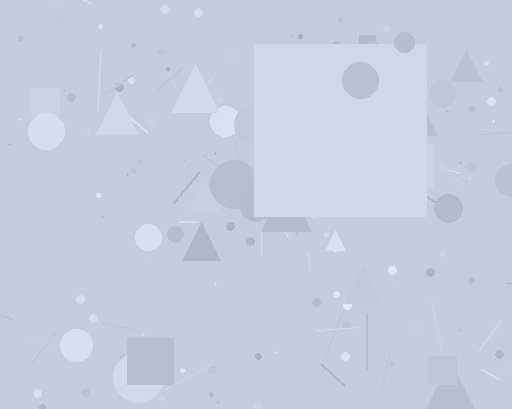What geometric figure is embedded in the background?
A square is embedded in the background.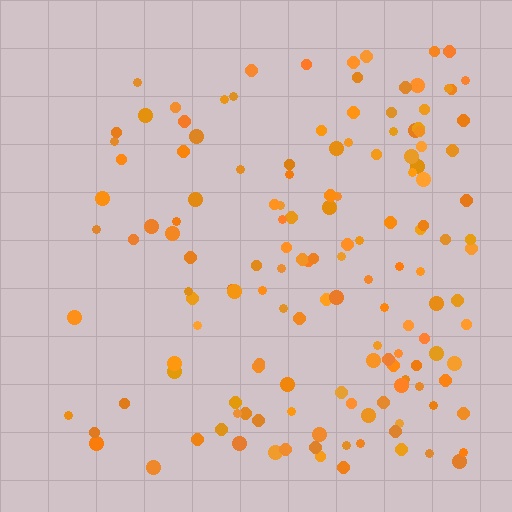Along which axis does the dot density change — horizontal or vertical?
Horizontal.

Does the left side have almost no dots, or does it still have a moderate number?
Still a moderate number, just noticeably fewer than the right.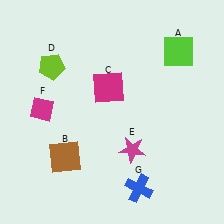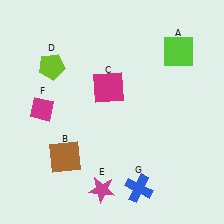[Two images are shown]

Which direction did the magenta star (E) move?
The magenta star (E) moved down.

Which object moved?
The magenta star (E) moved down.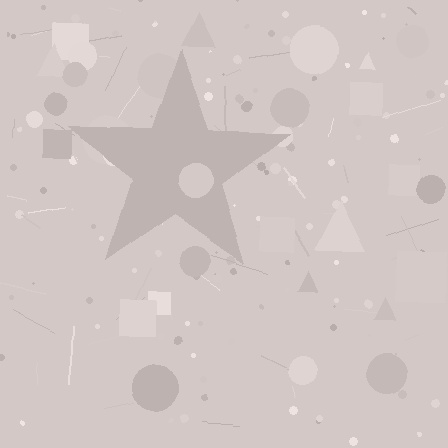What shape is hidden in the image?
A star is hidden in the image.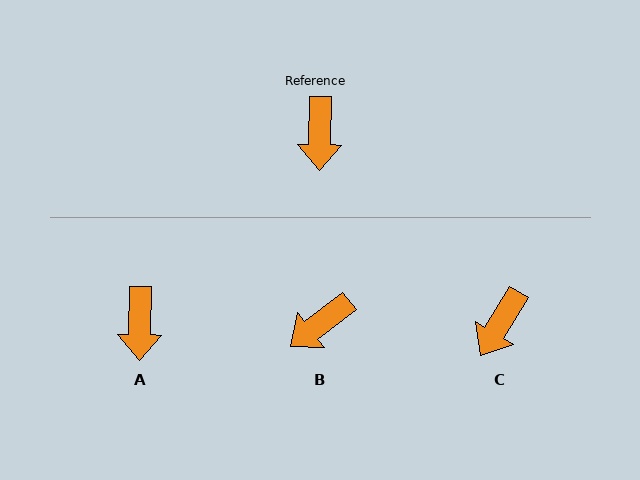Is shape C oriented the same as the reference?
No, it is off by about 30 degrees.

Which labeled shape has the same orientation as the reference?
A.